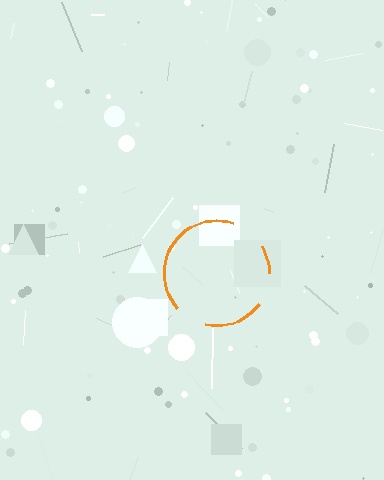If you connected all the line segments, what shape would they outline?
They would outline a circle.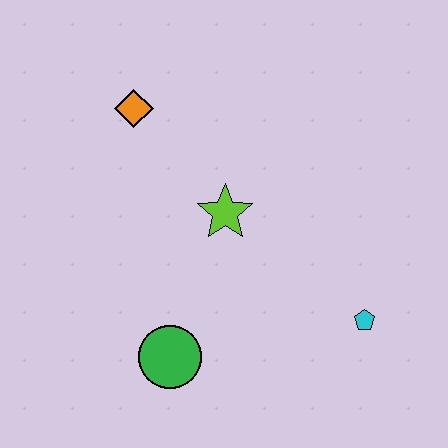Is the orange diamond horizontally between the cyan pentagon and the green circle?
No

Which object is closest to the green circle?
The lime star is closest to the green circle.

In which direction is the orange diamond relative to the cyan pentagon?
The orange diamond is to the left of the cyan pentagon.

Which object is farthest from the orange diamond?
The cyan pentagon is farthest from the orange diamond.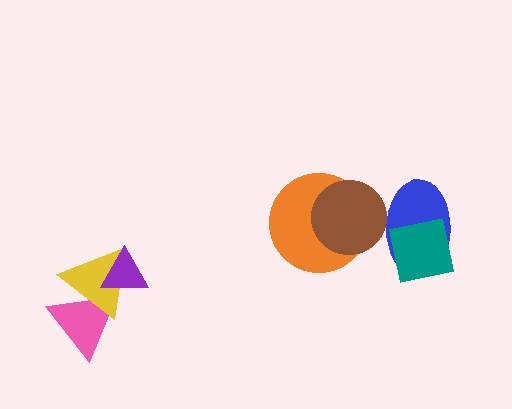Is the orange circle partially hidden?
Yes, it is partially covered by another shape.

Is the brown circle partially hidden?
No, no other shape covers it.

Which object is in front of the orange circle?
The brown circle is in front of the orange circle.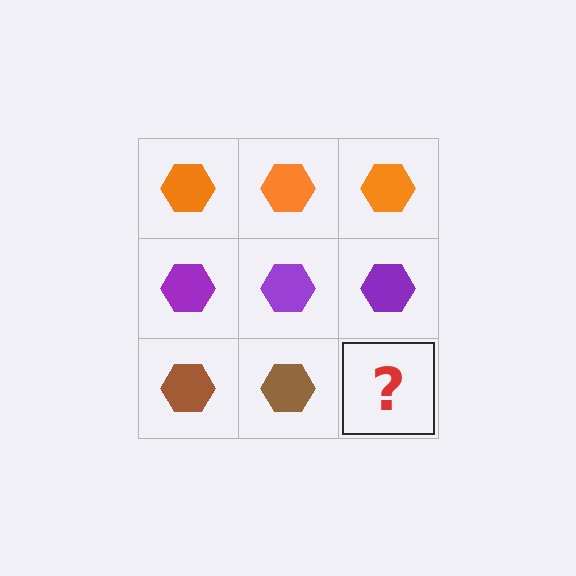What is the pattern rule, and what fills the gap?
The rule is that each row has a consistent color. The gap should be filled with a brown hexagon.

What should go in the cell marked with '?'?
The missing cell should contain a brown hexagon.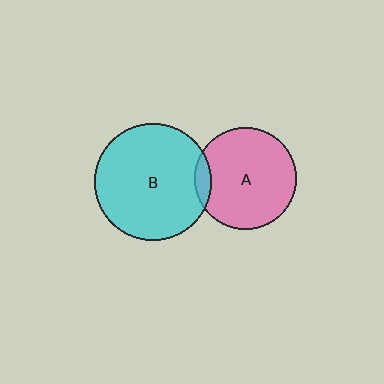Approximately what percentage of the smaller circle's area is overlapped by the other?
Approximately 10%.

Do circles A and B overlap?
Yes.